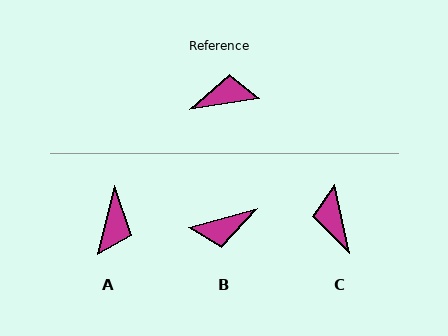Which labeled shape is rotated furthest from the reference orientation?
B, about 174 degrees away.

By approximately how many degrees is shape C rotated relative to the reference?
Approximately 94 degrees counter-clockwise.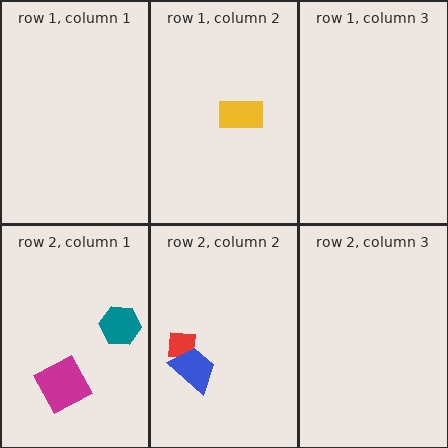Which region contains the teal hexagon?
The row 2, column 1 region.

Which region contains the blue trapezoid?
The row 2, column 2 region.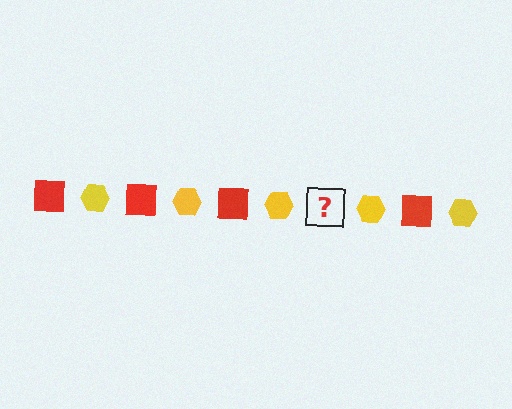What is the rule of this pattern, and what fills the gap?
The rule is that the pattern alternates between red square and yellow hexagon. The gap should be filled with a red square.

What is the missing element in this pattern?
The missing element is a red square.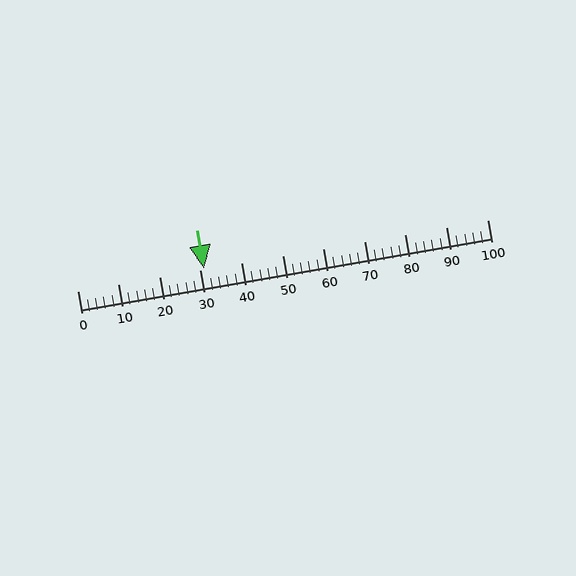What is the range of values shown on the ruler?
The ruler shows values from 0 to 100.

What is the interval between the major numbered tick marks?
The major tick marks are spaced 10 units apart.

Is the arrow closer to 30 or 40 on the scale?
The arrow is closer to 30.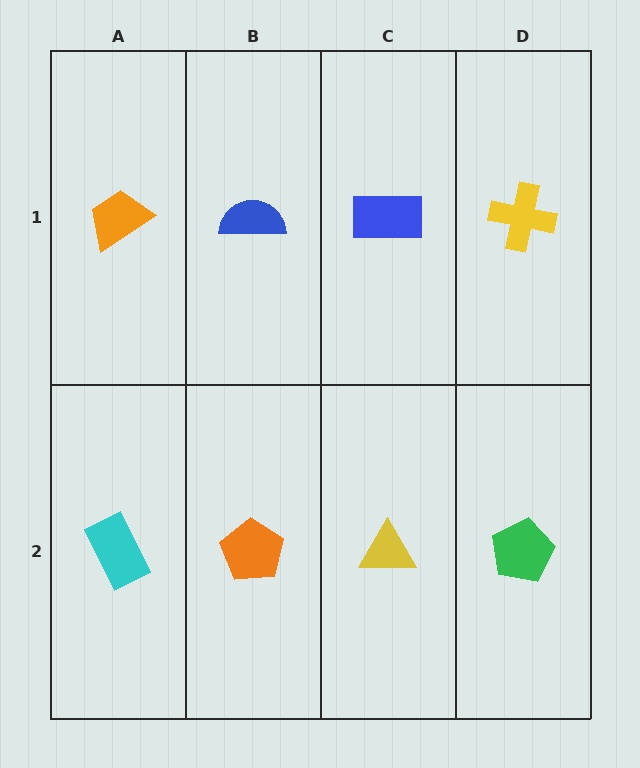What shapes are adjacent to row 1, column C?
A yellow triangle (row 2, column C), a blue semicircle (row 1, column B), a yellow cross (row 1, column D).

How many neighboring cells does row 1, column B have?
3.